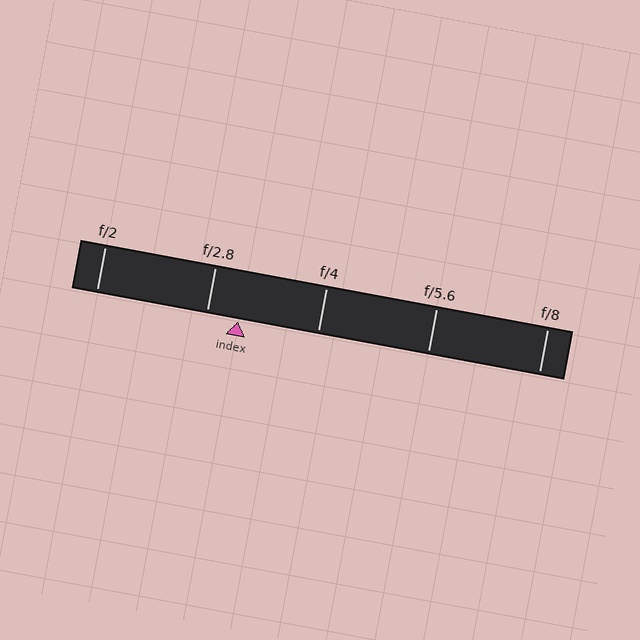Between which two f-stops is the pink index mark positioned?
The index mark is between f/2.8 and f/4.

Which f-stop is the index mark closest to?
The index mark is closest to f/2.8.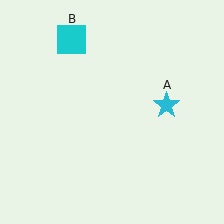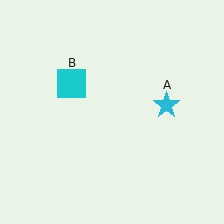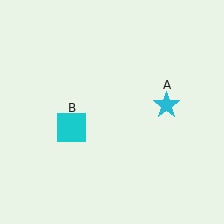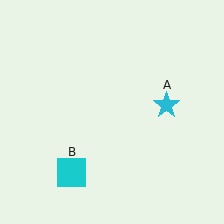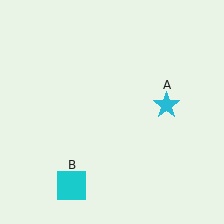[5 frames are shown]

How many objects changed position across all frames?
1 object changed position: cyan square (object B).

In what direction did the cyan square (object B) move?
The cyan square (object B) moved down.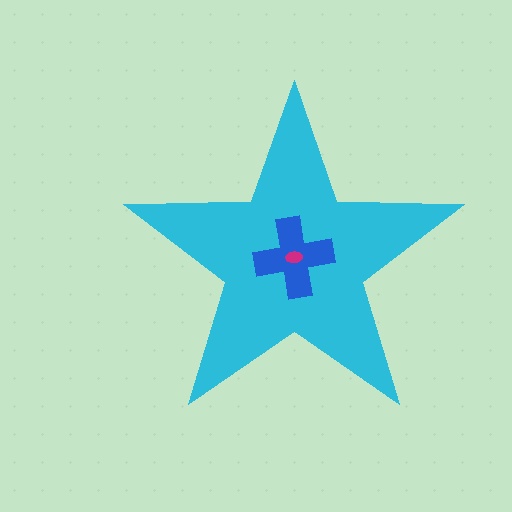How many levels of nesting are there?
3.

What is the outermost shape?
The cyan star.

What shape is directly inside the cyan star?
The blue cross.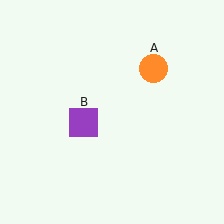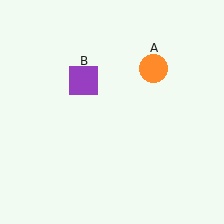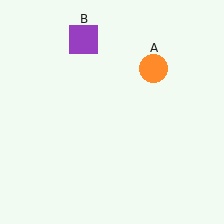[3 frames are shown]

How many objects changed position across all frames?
1 object changed position: purple square (object B).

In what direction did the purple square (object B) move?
The purple square (object B) moved up.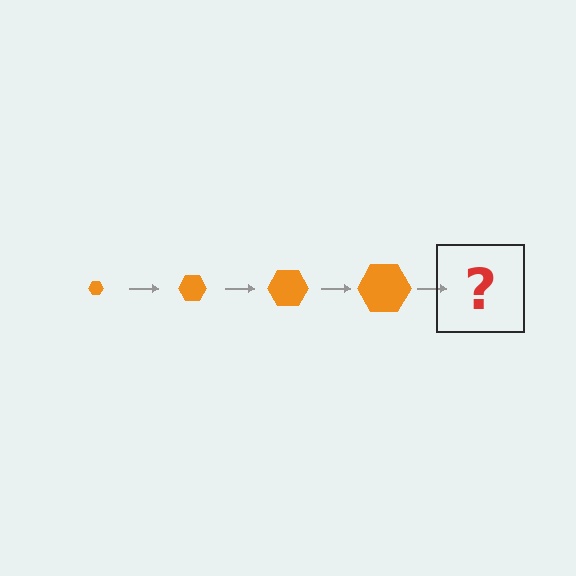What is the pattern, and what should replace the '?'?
The pattern is that the hexagon gets progressively larger each step. The '?' should be an orange hexagon, larger than the previous one.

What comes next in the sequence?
The next element should be an orange hexagon, larger than the previous one.